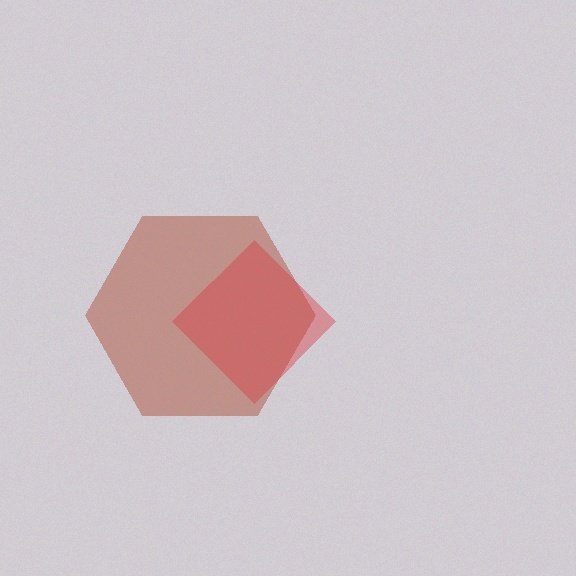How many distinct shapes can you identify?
There are 2 distinct shapes: a brown hexagon, a red diamond.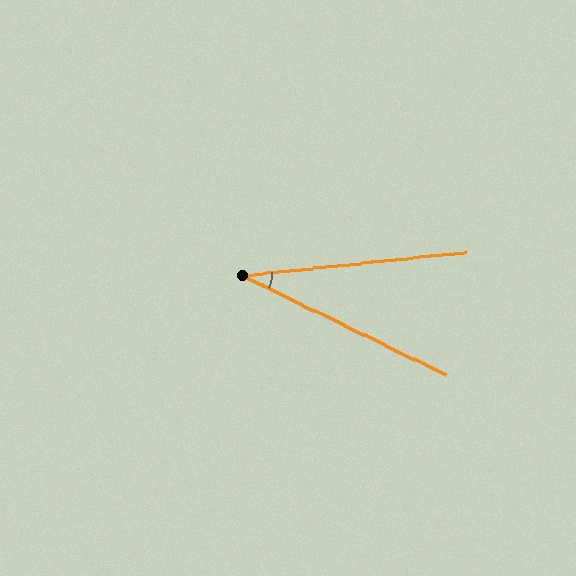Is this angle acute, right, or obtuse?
It is acute.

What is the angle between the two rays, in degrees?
Approximately 32 degrees.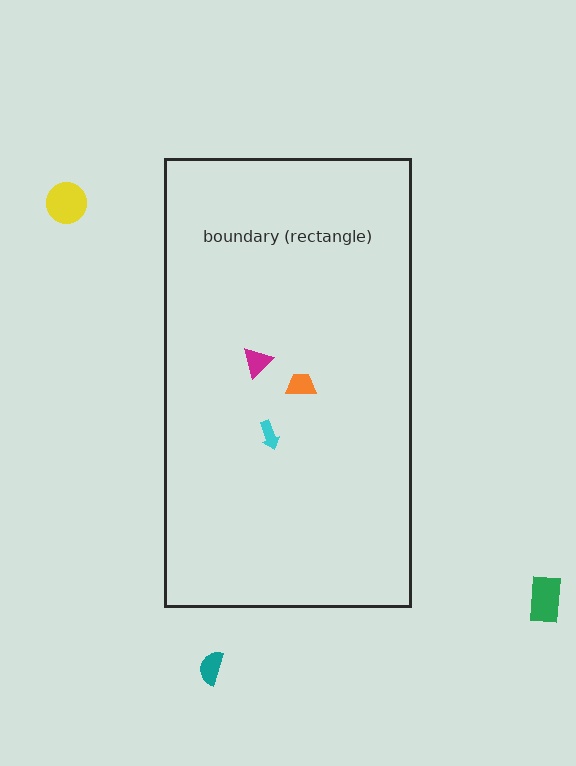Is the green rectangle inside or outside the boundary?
Outside.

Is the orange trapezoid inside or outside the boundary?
Inside.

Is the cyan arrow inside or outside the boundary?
Inside.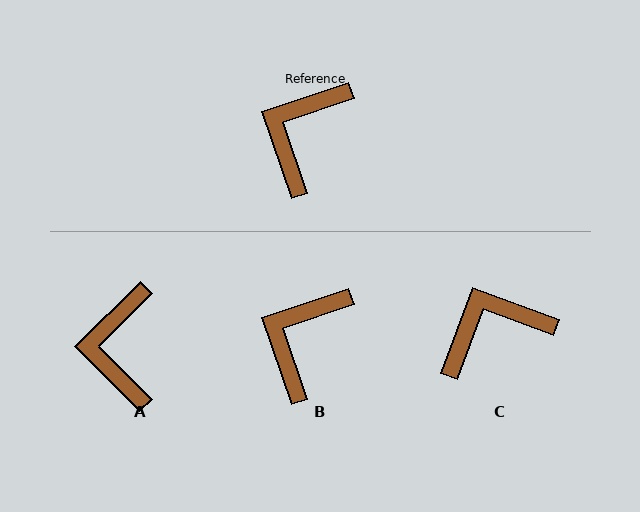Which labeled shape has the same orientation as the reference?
B.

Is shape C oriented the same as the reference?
No, it is off by about 39 degrees.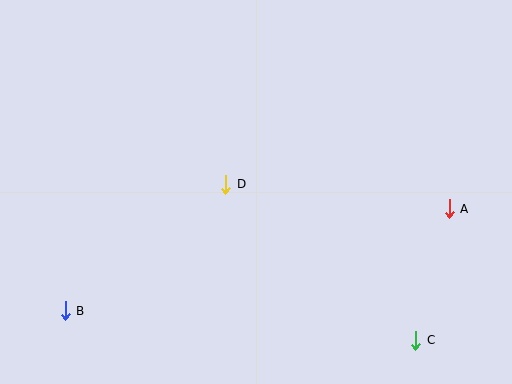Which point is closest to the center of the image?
Point D at (226, 184) is closest to the center.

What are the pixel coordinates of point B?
Point B is at (65, 311).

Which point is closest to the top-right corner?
Point A is closest to the top-right corner.